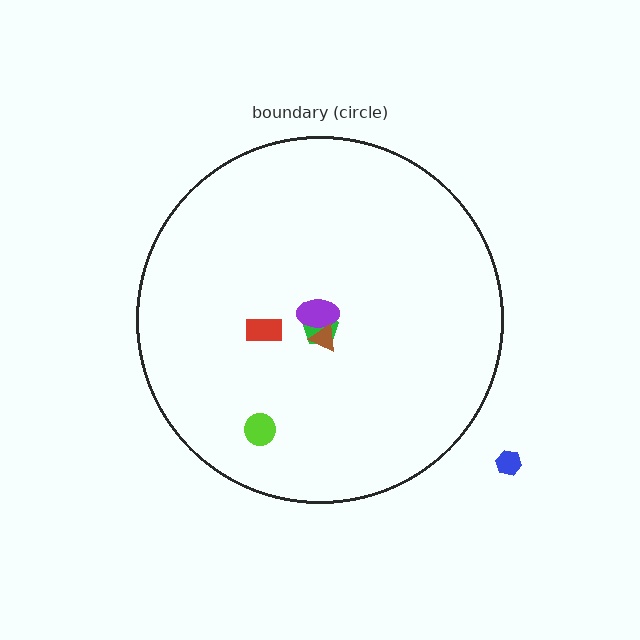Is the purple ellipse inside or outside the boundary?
Inside.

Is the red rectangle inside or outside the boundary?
Inside.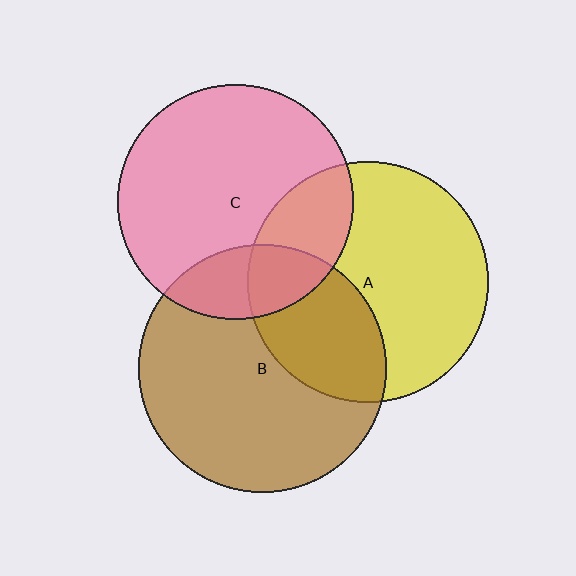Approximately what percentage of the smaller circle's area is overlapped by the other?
Approximately 35%.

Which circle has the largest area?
Circle B (brown).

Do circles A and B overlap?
Yes.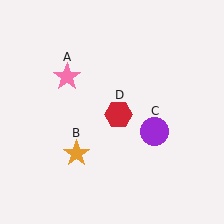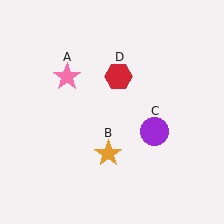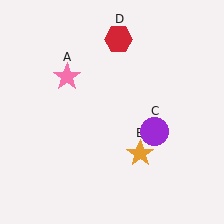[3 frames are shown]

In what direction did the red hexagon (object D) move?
The red hexagon (object D) moved up.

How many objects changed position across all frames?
2 objects changed position: orange star (object B), red hexagon (object D).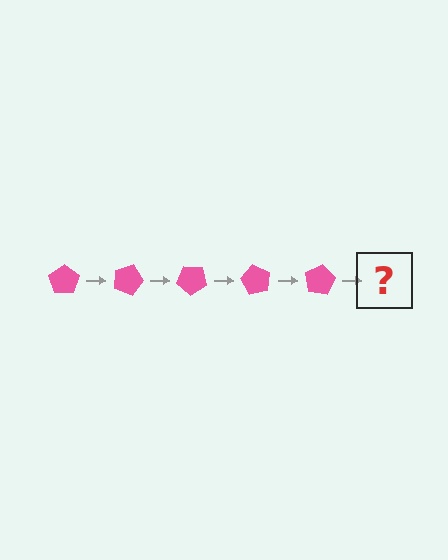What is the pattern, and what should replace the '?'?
The pattern is that the pentagon rotates 20 degrees each step. The '?' should be a pink pentagon rotated 100 degrees.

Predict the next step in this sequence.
The next step is a pink pentagon rotated 100 degrees.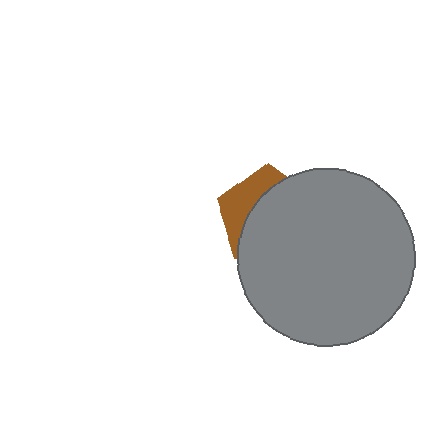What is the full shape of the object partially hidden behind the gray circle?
The partially hidden object is a brown pentagon.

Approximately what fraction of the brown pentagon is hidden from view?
Roughly 68% of the brown pentagon is hidden behind the gray circle.